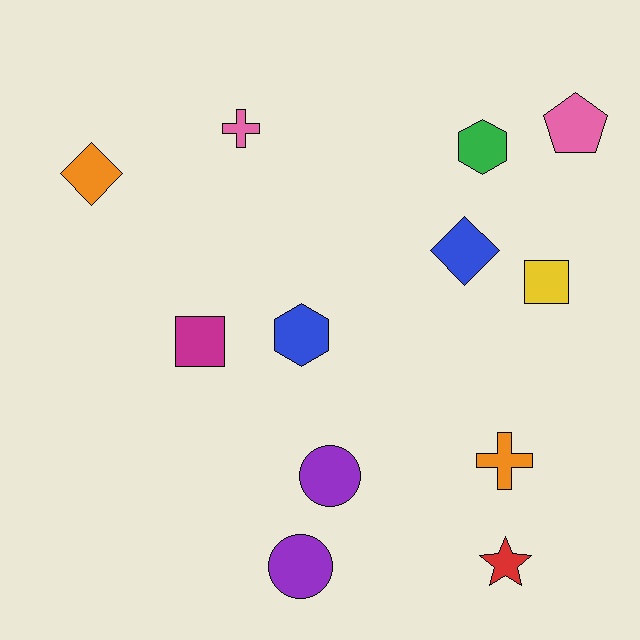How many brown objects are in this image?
There are no brown objects.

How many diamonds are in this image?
There are 2 diamonds.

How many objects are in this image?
There are 12 objects.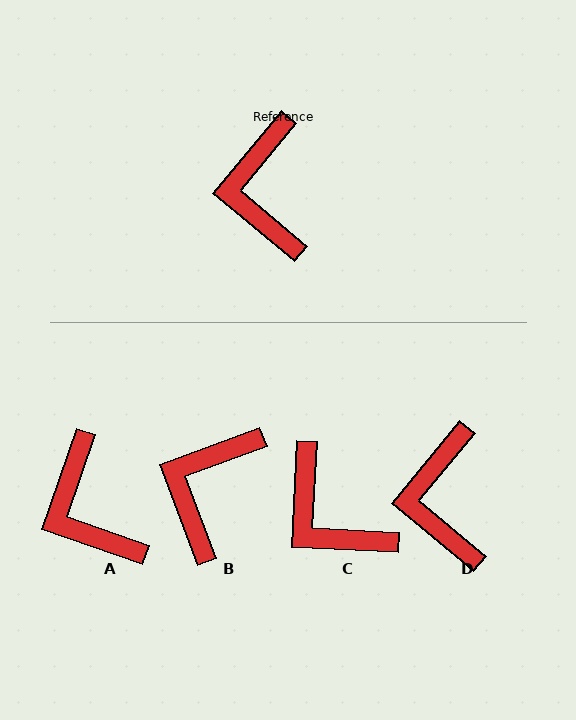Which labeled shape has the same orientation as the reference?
D.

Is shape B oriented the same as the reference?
No, it is off by about 30 degrees.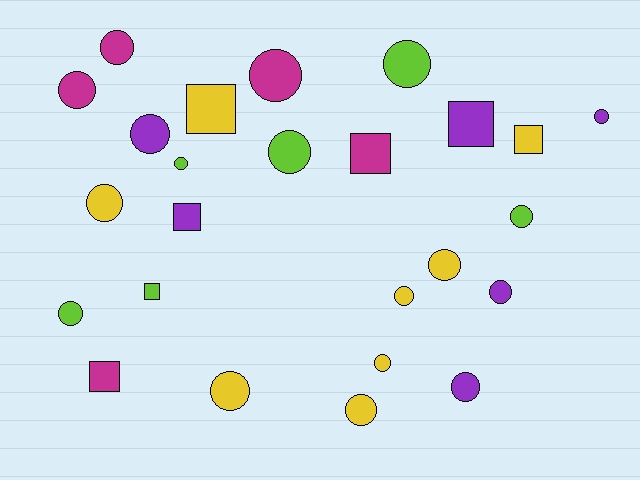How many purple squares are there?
There are 2 purple squares.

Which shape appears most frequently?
Circle, with 18 objects.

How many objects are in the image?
There are 25 objects.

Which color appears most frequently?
Yellow, with 8 objects.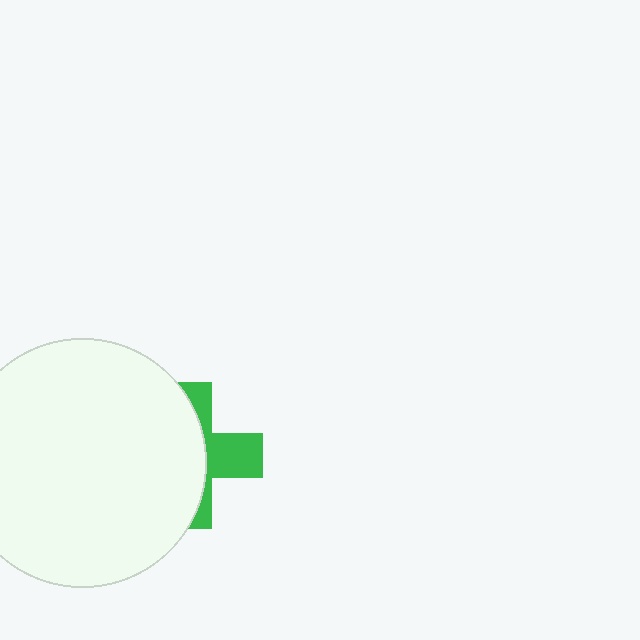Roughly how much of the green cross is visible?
A small part of it is visible (roughly 37%).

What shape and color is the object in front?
The object in front is a white circle.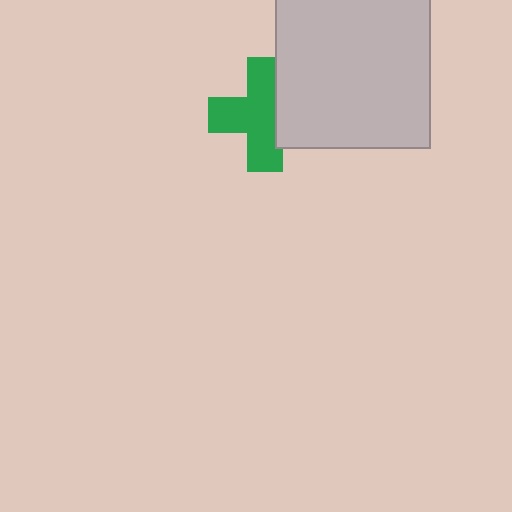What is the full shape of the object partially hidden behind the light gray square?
The partially hidden object is a green cross.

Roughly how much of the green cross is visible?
Most of it is visible (roughly 69%).